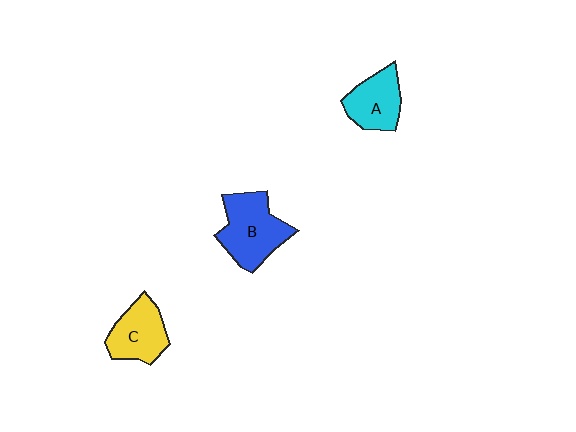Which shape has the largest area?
Shape B (blue).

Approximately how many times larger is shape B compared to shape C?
Approximately 1.3 times.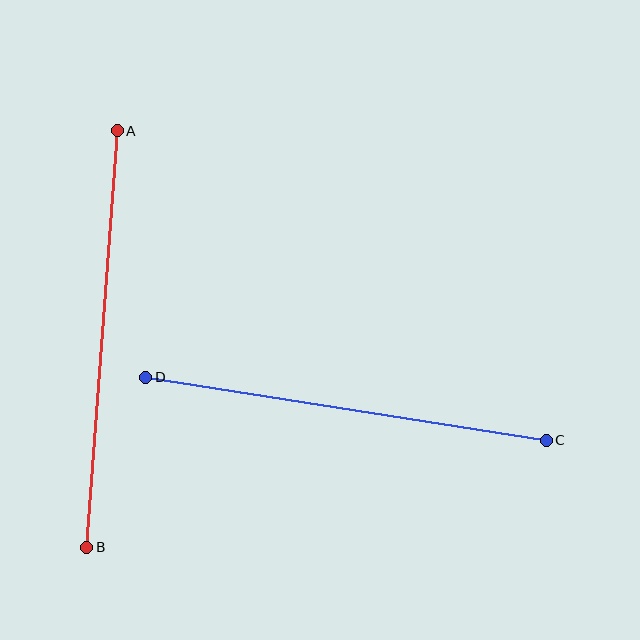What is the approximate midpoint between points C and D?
The midpoint is at approximately (346, 409) pixels.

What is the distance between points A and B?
The distance is approximately 417 pixels.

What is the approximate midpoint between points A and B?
The midpoint is at approximately (102, 339) pixels.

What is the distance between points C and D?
The distance is approximately 405 pixels.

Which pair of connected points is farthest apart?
Points A and B are farthest apart.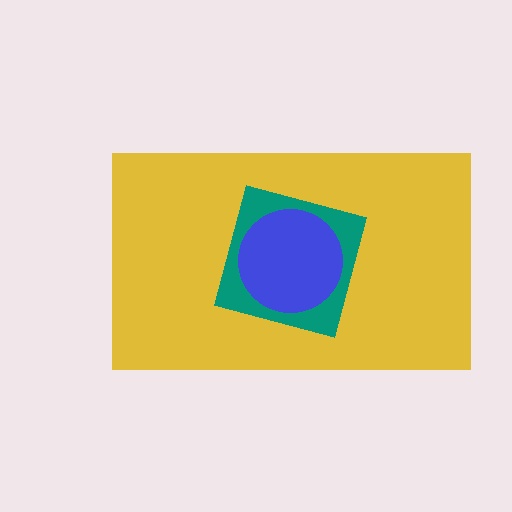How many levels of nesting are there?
3.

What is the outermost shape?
The yellow rectangle.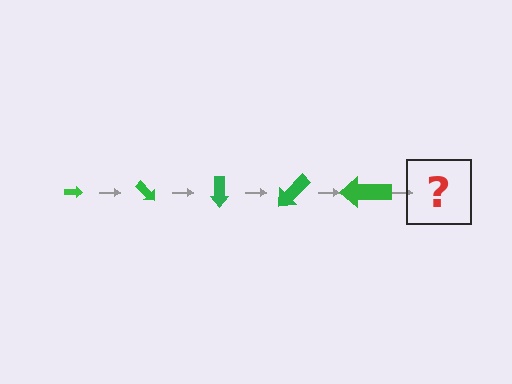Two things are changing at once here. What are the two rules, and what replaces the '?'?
The two rules are that the arrow grows larger each step and it rotates 45 degrees each step. The '?' should be an arrow, larger than the previous one and rotated 225 degrees from the start.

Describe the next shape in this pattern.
It should be an arrow, larger than the previous one and rotated 225 degrees from the start.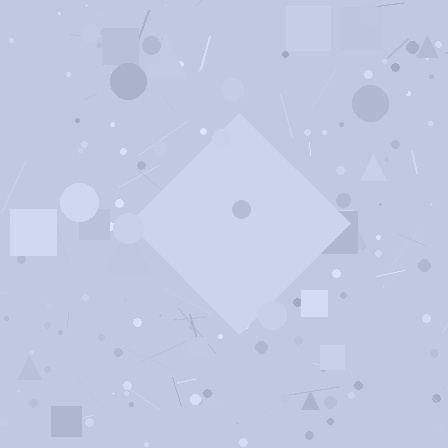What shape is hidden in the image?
A diamond is hidden in the image.